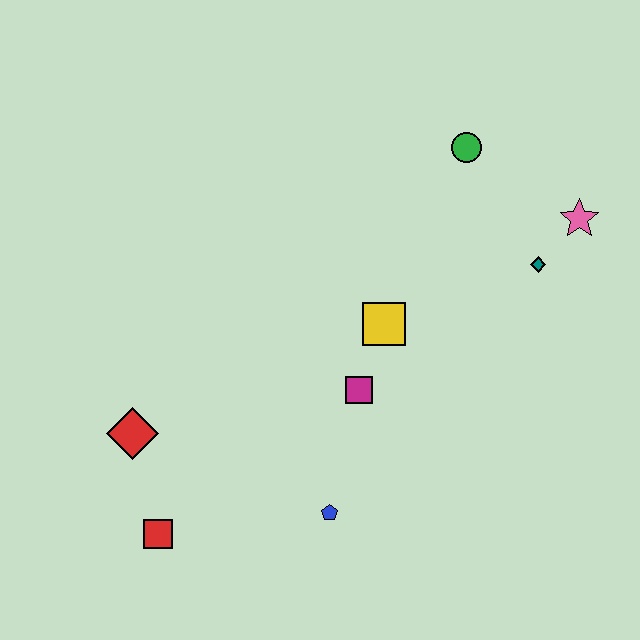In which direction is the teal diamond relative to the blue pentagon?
The teal diamond is above the blue pentagon.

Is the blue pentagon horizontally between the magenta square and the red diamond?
Yes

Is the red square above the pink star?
No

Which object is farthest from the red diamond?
The pink star is farthest from the red diamond.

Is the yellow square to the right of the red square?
Yes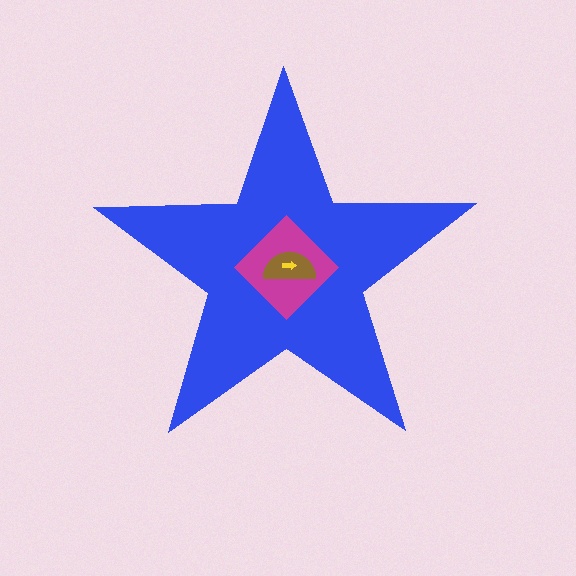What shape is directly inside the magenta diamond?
The brown semicircle.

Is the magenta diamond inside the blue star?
Yes.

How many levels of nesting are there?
4.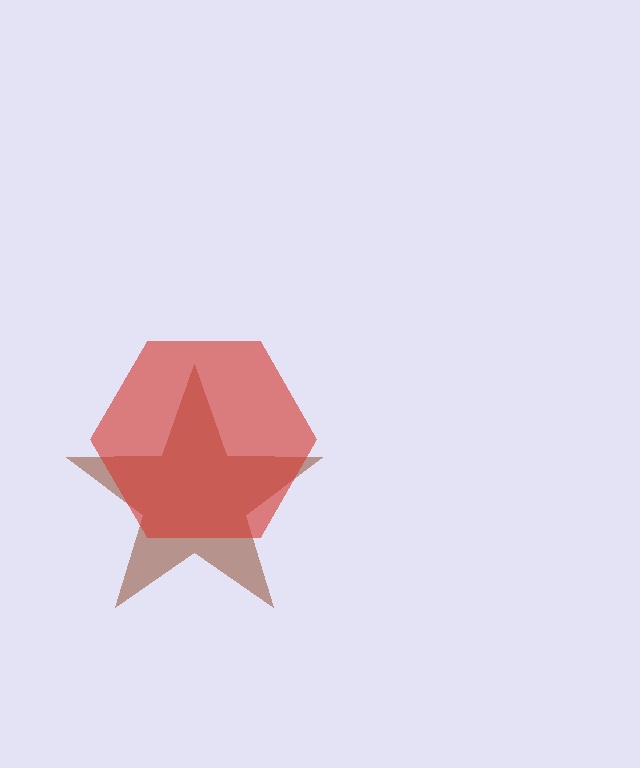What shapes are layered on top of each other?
The layered shapes are: a brown star, a red hexagon.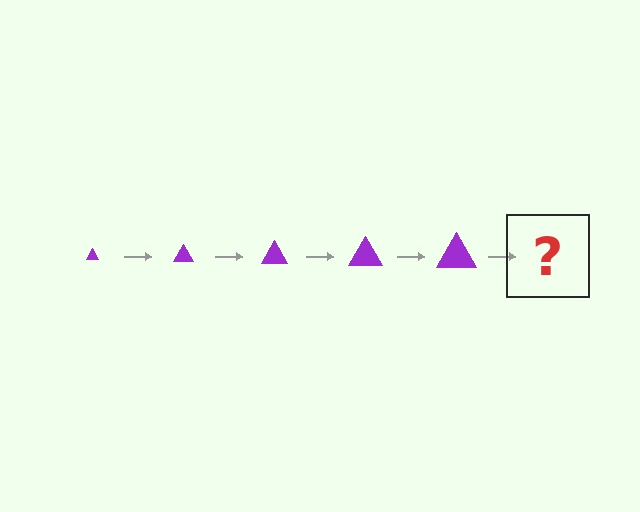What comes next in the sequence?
The next element should be a purple triangle, larger than the previous one.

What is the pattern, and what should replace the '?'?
The pattern is that the triangle gets progressively larger each step. The '?' should be a purple triangle, larger than the previous one.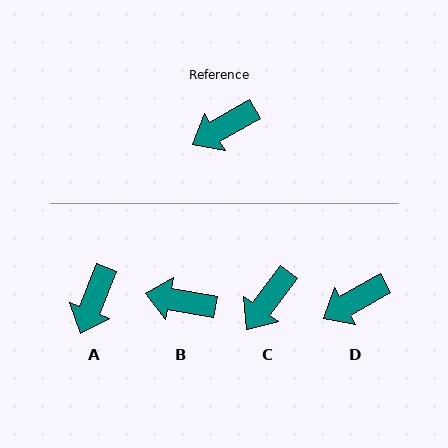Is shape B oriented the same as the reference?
No, it is off by about 40 degrees.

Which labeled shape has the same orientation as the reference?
D.